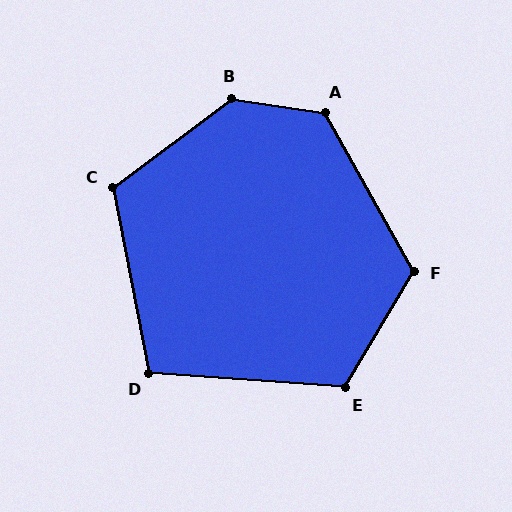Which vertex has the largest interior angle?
B, at approximately 135 degrees.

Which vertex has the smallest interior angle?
D, at approximately 105 degrees.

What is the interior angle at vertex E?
Approximately 117 degrees (obtuse).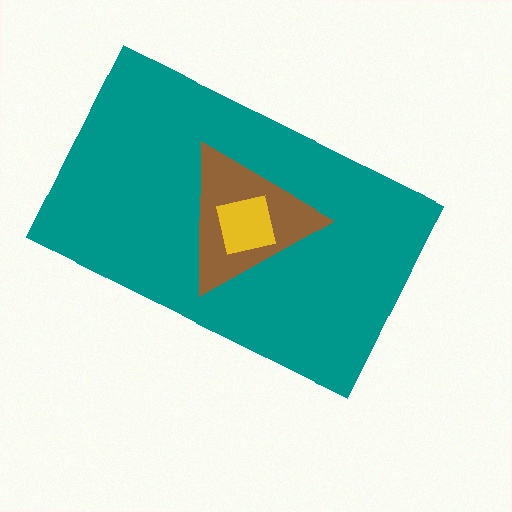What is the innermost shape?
The yellow square.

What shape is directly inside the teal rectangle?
The brown triangle.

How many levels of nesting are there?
3.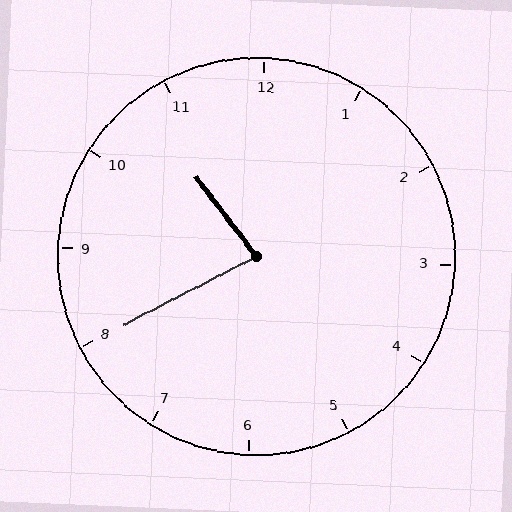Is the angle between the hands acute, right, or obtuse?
It is acute.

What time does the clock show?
10:40.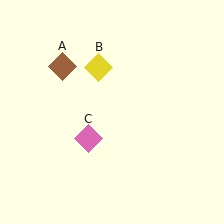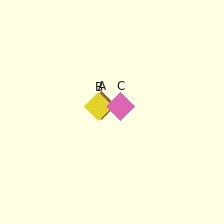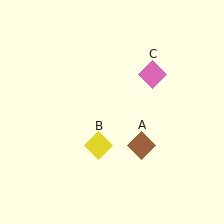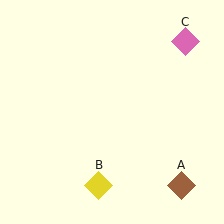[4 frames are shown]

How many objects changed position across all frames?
3 objects changed position: brown diamond (object A), yellow diamond (object B), pink diamond (object C).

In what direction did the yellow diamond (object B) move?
The yellow diamond (object B) moved down.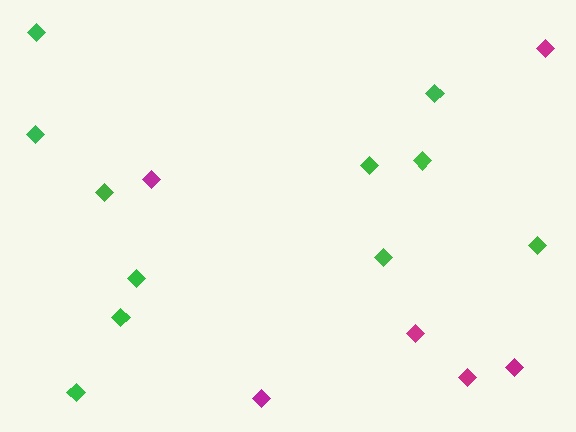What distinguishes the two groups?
There are 2 groups: one group of magenta diamonds (6) and one group of green diamonds (11).